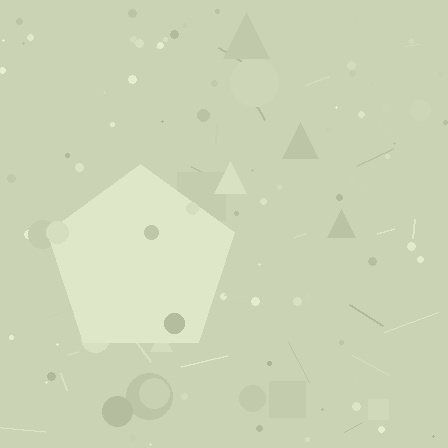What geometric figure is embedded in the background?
A pentagon is embedded in the background.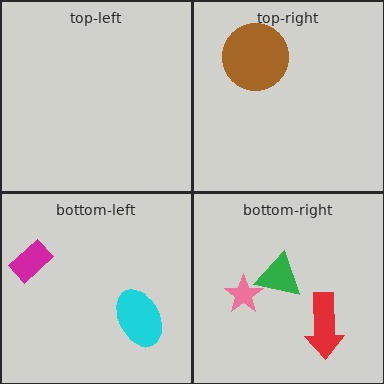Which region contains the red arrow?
The bottom-right region.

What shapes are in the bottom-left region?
The magenta rectangle, the cyan ellipse.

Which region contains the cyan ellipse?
The bottom-left region.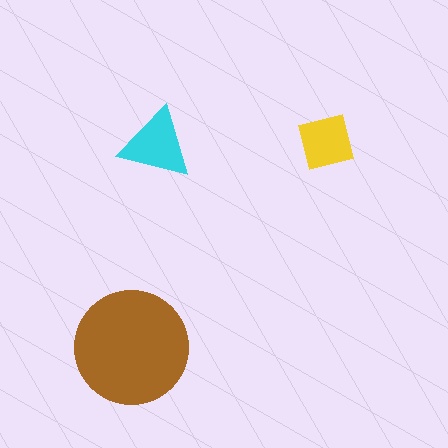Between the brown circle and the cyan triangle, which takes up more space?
The brown circle.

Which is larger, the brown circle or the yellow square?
The brown circle.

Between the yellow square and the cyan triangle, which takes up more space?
The cyan triangle.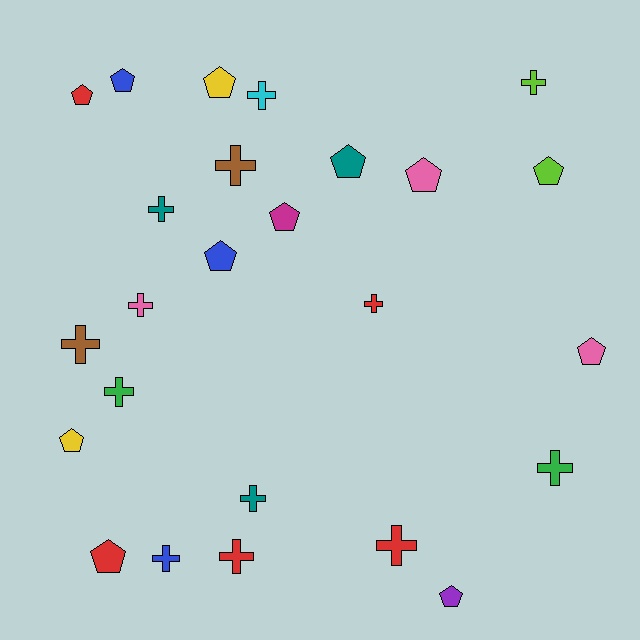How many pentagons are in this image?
There are 12 pentagons.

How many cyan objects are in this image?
There is 1 cyan object.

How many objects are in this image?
There are 25 objects.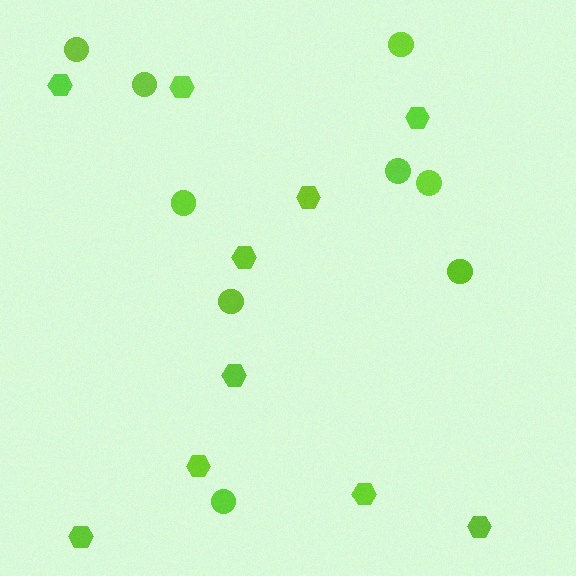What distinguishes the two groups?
There are 2 groups: one group of hexagons (10) and one group of circles (9).